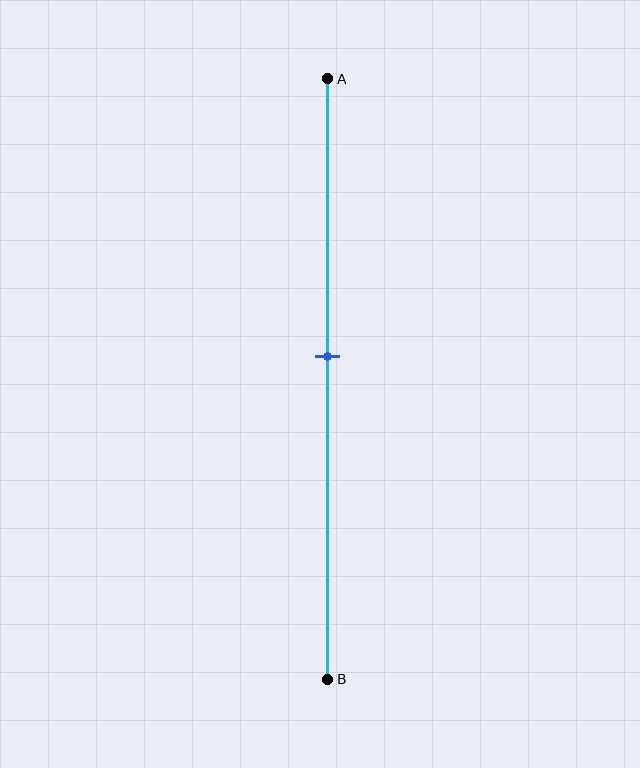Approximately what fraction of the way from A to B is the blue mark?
The blue mark is approximately 45% of the way from A to B.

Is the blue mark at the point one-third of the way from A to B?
No, the mark is at about 45% from A, not at the 33% one-third point.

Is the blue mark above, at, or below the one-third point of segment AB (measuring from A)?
The blue mark is below the one-third point of segment AB.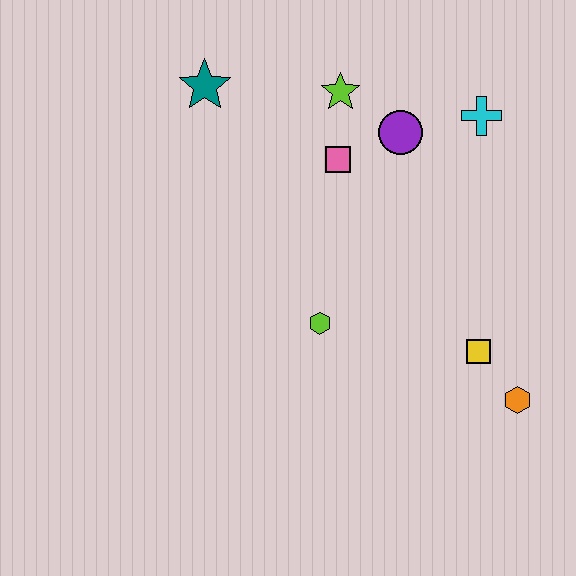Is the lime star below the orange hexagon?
No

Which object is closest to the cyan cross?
The purple circle is closest to the cyan cross.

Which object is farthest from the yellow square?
The teal star is farthest from the yellow square.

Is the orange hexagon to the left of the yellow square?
No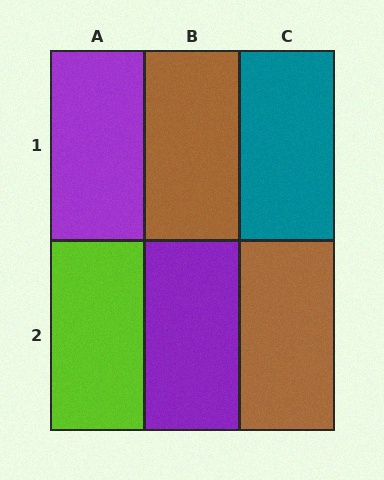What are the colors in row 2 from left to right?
Lime, purple, brown.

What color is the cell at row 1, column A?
Purple.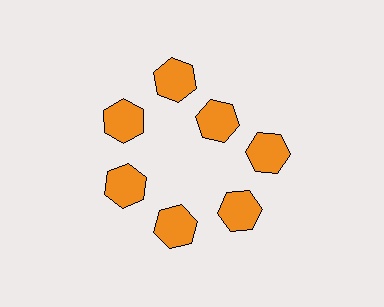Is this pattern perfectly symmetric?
No. The 7 orange hexagons are arranged in a ring, but one element near the 1 o'clock position is pulled inward toward the center, breaking the 7-fold rotational symmetry.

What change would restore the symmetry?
The symmetry would be restored by moving it outward, back onto the ring so that all 7 hexagons sit at equal angles and equal distance from the center.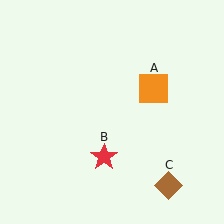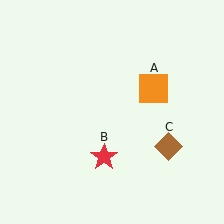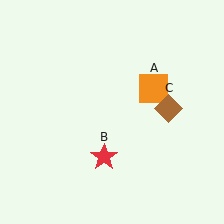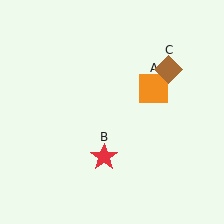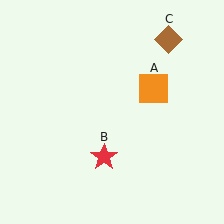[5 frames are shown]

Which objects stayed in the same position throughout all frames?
Orange square (object A) and red star (object B) remained stationary.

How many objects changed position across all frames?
1 object changed position: brown diamond (object C).